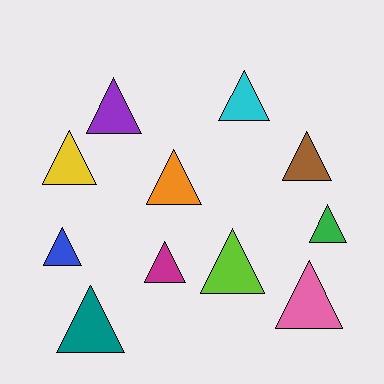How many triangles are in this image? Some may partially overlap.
There are 11 triangles.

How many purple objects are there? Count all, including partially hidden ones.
There is 1 purple object.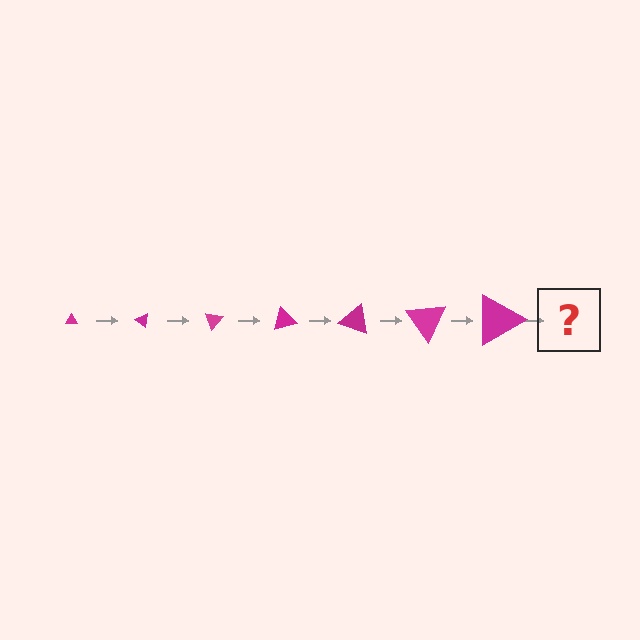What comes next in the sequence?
The next element should be a triangle, larger than the previous one and rotated 245 degrees from the start.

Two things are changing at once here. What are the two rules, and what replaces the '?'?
The two rules are that the triangle grows larger each step and it rotates 35 degrees each step. The '?' should be a triangle, larger than the previous one and rotated 245 degrees from the start.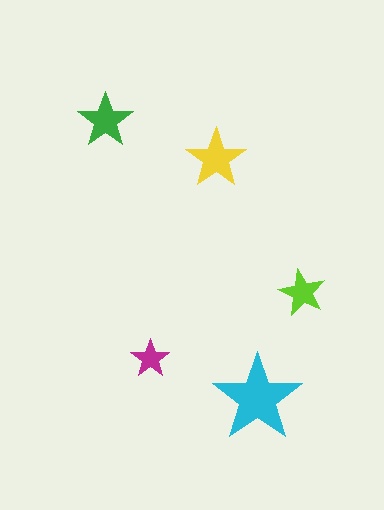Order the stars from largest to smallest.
the cyan one, the yellow one, the green one, the lime one, the magenta one.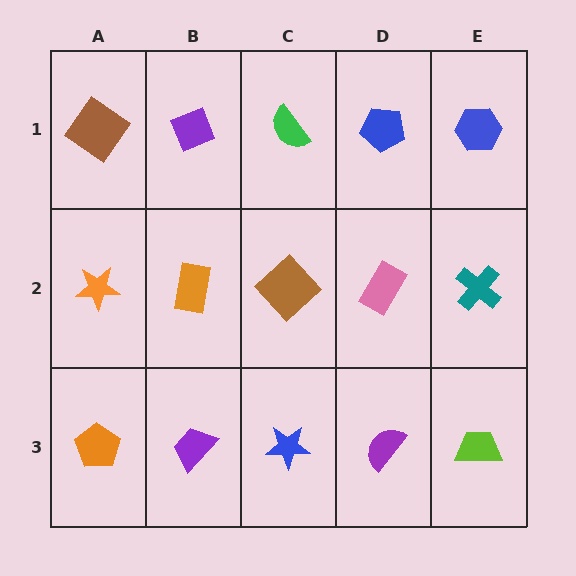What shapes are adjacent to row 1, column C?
A brown diamond (row 2, column C), a purple diamond (row 1, column B), a blue pentagon (row 1, column D).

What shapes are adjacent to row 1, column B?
An orange rectangle (row 2, column B), a brown diamond (row 1, column A), a green semicircle (row 1, column C).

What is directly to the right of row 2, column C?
A pink rectangle.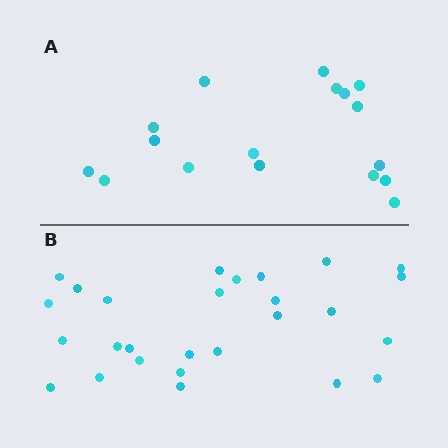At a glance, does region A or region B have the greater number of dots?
Region B (the bottom region) has more dots.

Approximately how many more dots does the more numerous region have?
Region B has roughly 10 or so more dots than region A.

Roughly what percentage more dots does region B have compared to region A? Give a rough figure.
About 60% more.